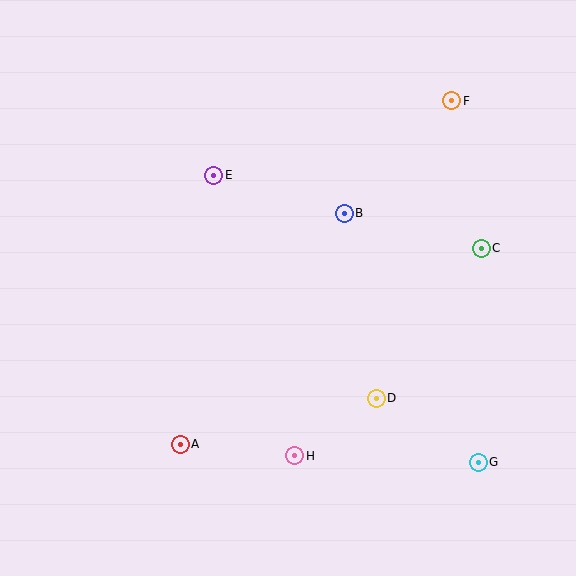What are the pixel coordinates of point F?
Point F is at (451, 101).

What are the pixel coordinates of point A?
Point A is at (180, 444).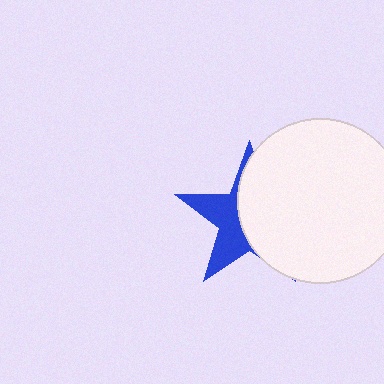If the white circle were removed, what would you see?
You would see the complete blue star.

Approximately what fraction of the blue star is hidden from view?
Roughly 58% of the blue star is hidden behind the white circle.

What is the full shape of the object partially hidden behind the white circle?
The partially hidden object is a blue star.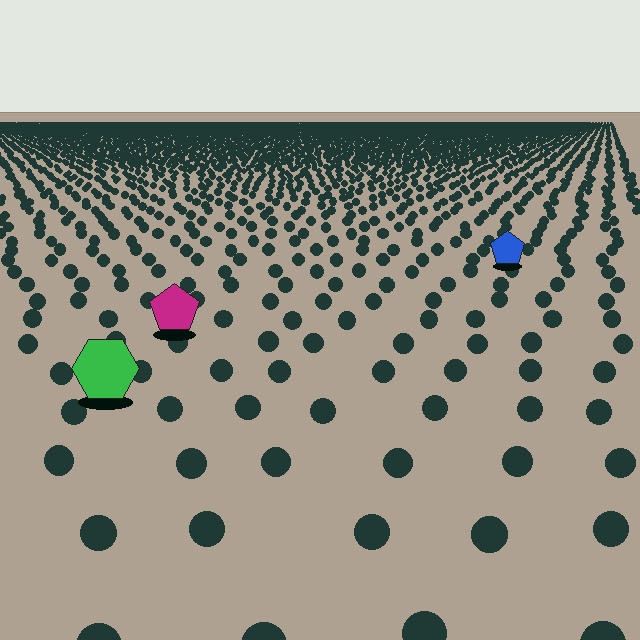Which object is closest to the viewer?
The green hexagon is closest. The texture marks near it are larger and more spread out.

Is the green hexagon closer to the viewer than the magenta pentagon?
Yes. The green hexagon is closer — you can tell from the texture gradient: the ground texture is coarser near it.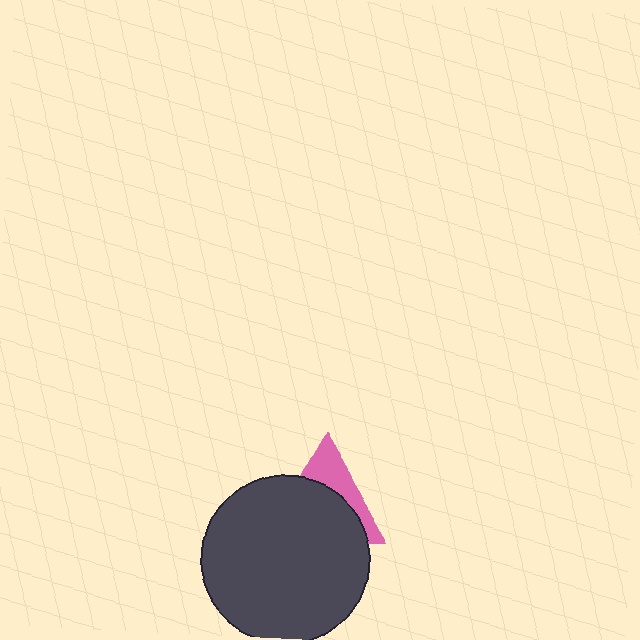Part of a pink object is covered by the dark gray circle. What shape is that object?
It is a triangle.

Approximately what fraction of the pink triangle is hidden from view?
Roughly 64% of the pink triangle is hidden behind the dark gray circle.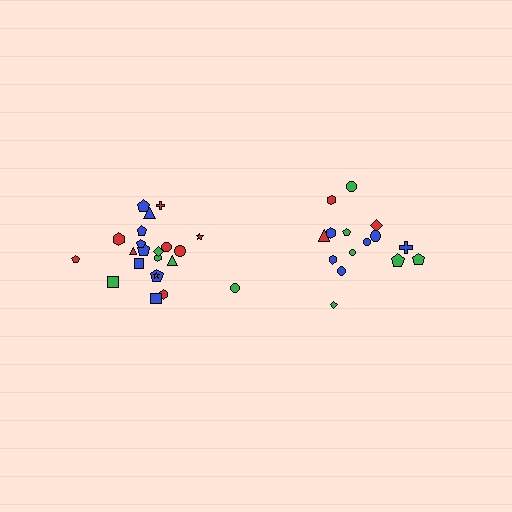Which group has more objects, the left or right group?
The left group.